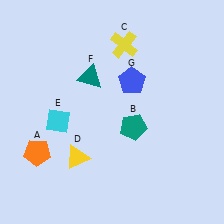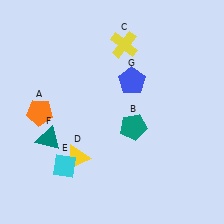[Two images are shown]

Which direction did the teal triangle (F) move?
The teal triangle (F) moved down.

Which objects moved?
The objects that moved are: the orange pentagon (A), the cyan diamond (E), the teal triangle (F).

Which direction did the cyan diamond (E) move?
The cyan diamond (E) moved down.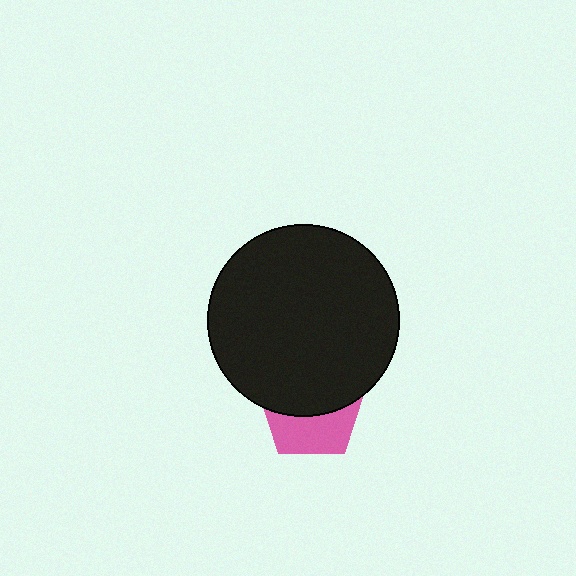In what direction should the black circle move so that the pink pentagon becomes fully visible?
The black circle should move up. That is the shortest direction to clear the overlap and leave the pink pentagon fully visible.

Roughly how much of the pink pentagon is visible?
A small part of it is visible (roughly 44%).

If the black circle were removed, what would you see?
You would see the complete pink pentagon.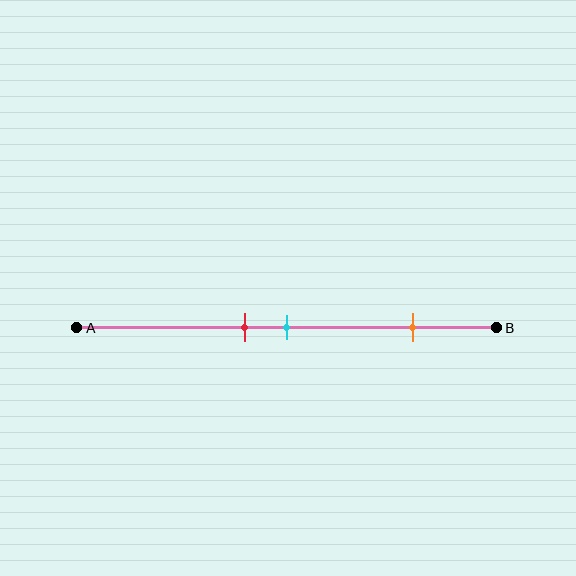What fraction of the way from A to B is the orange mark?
The orange mark is approximately 80% (0.8) of the way from A to B.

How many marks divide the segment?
There are 3 marks dividing the segment.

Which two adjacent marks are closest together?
The red and cyan marks are the closest adjacent pair.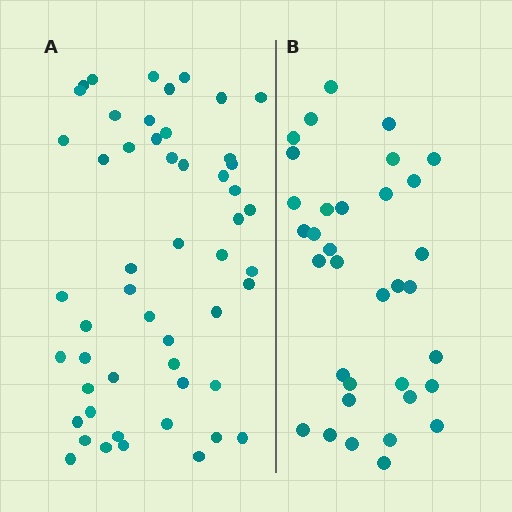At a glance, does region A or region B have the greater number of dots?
Region A (the left region) has more dots.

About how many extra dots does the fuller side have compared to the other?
Region A has approximately 20 more dots than region B.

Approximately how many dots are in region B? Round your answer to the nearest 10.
About 30 dots. (The exact count is 34, which rounds to 30.)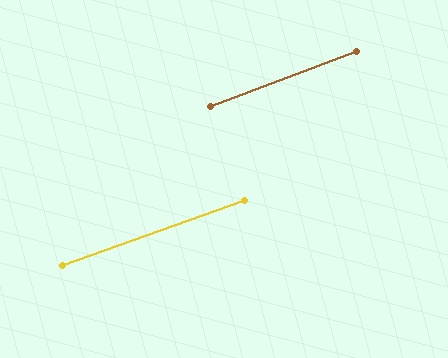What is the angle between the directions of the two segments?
Approximately 1 degree.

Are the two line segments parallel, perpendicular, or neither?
Parallel — their directions differ by only 0.8°.